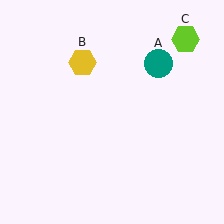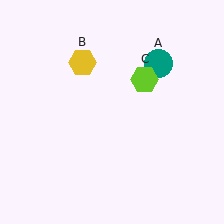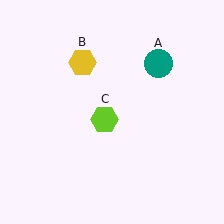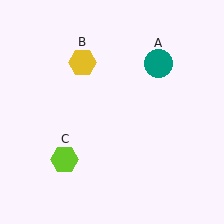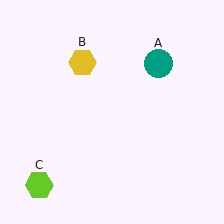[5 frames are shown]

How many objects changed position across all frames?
1 object changed position: lime hexagon (object C).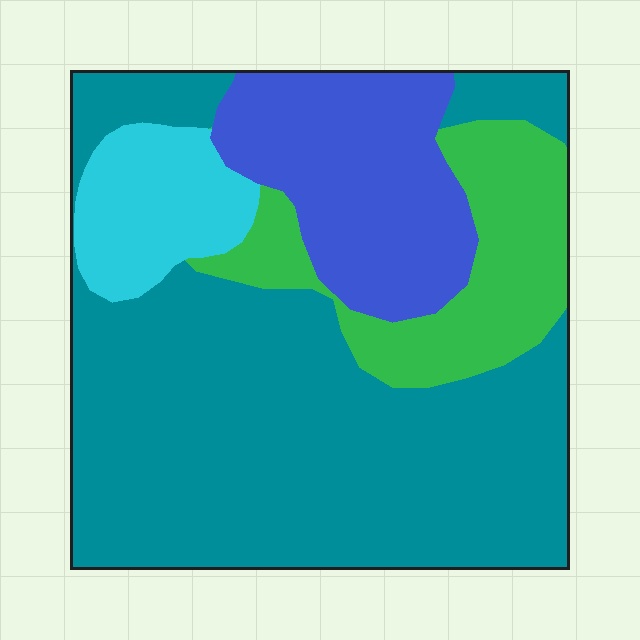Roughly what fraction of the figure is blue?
Blue covers about 20% of the figure.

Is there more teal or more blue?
Teal.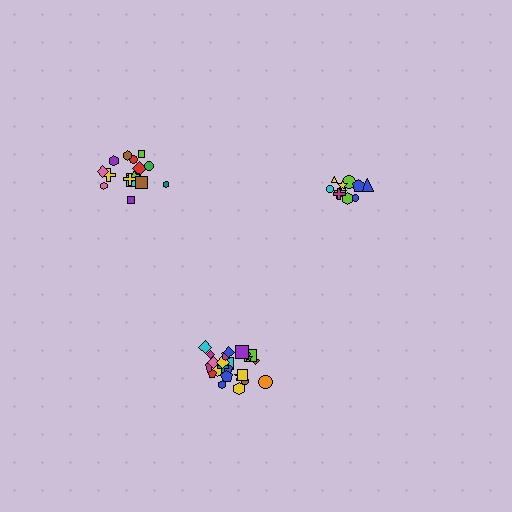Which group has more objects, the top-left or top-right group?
The top-left group.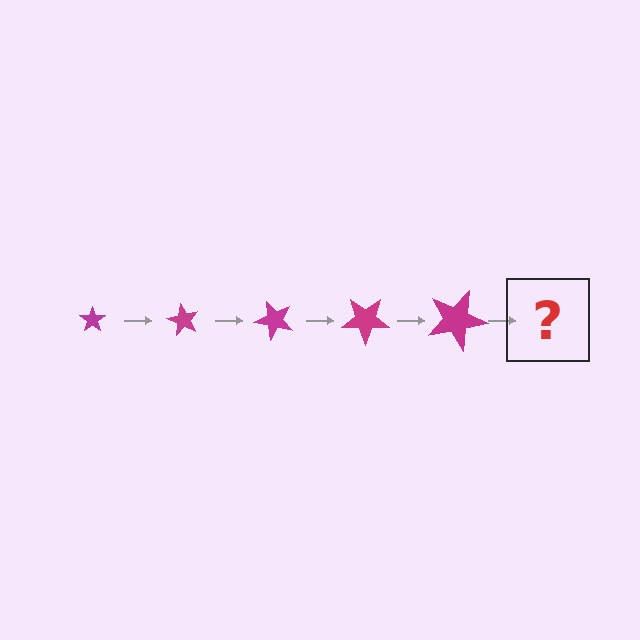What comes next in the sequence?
The next element should be a star, larger than the previous one and rotated 300 degrees from the start.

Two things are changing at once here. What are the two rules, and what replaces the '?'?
The two rules are that the star grows larger each step and it rotates 60 degrees each step. The '?' should be a star, larger than the previous one and rotated 300 degrees from the start.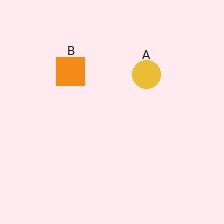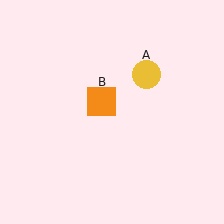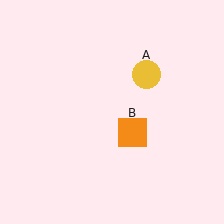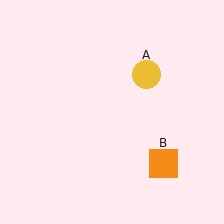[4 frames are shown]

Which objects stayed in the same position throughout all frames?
Yellow circle (object A) remained stationary.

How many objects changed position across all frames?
1 object changed position: orange square (object B).